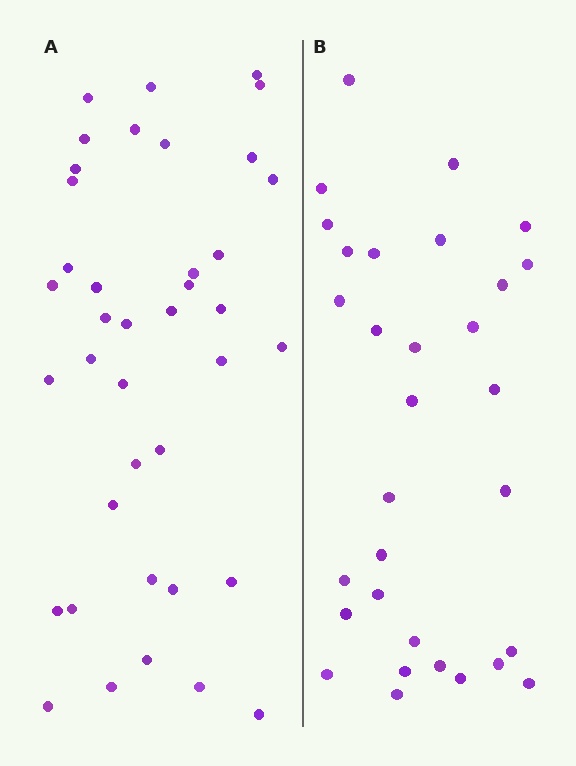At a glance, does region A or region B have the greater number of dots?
Region A (the left region) has more dots.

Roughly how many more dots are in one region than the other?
Region A has roughly 8 or so more dots than region B.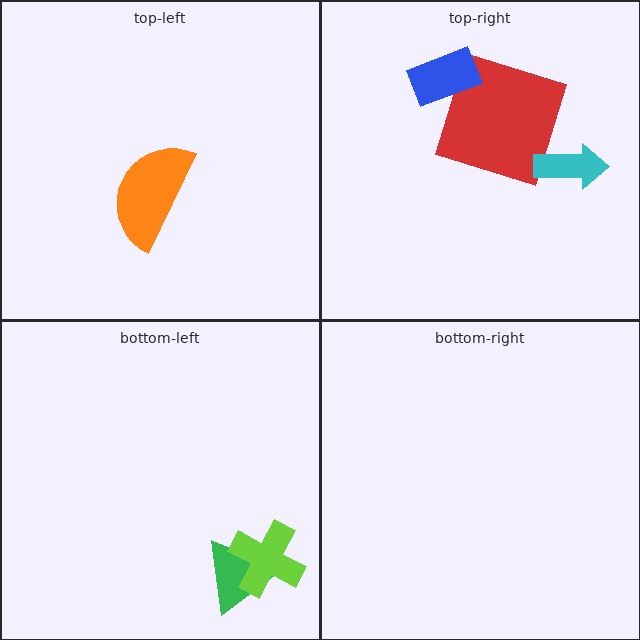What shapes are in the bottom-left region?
The green triangle, the lime cross.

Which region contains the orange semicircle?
The top-left region.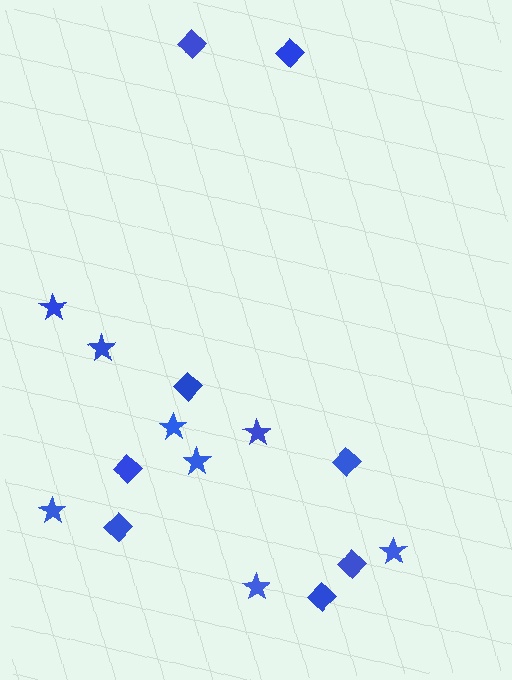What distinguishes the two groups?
There are 2 groups: one group of diamonds (8) and one group of stars (8).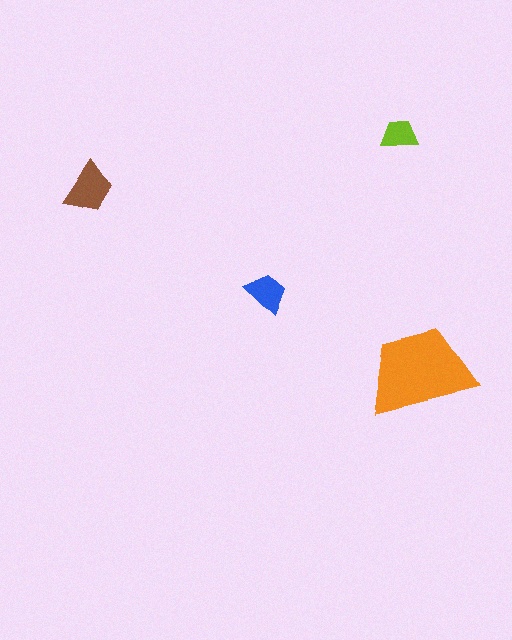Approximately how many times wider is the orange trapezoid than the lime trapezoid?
About 3 times wider.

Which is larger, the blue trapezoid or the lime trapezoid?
The blue one.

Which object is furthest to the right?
The orange trapezoid is rightmost.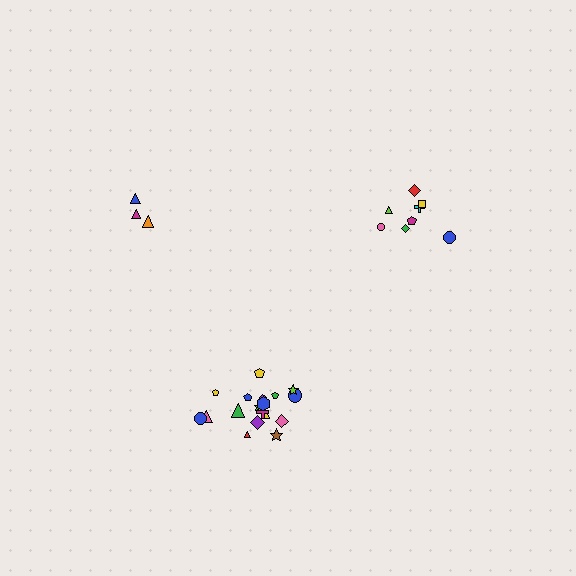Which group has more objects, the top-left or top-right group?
The top-right group.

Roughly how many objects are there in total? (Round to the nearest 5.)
Roughly 30 objects in total.